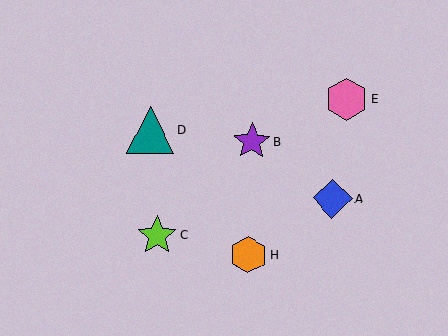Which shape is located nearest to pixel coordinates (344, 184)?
The blue diamond (labeled A) at (332, 198) is nearest to that location.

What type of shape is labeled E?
Shape E is a pink hexagon.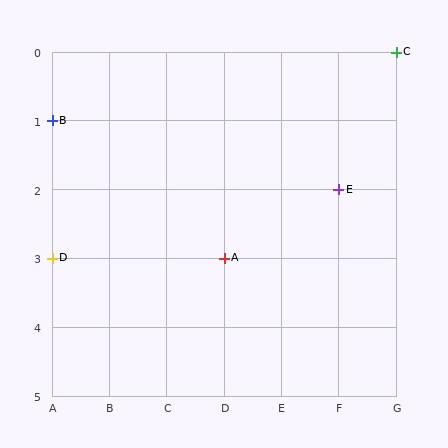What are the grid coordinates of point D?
Point D is at grid coordinates (A, 3).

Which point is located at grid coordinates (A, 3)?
Point D is at (A, 3).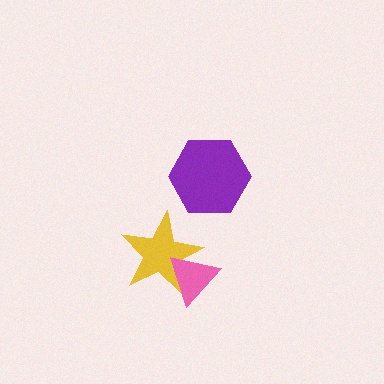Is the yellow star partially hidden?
Yes, it is partially covered by another shape.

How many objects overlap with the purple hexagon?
0 objects overlap with the purple hexagon.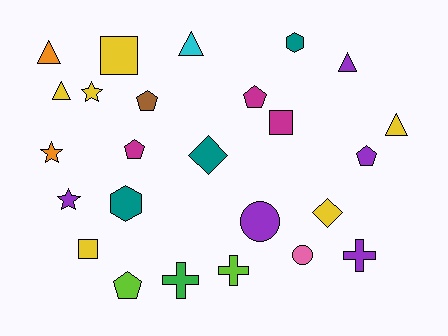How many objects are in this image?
There are 25 objects.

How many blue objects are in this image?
There are no blue objects.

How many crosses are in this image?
There are 3 crosses.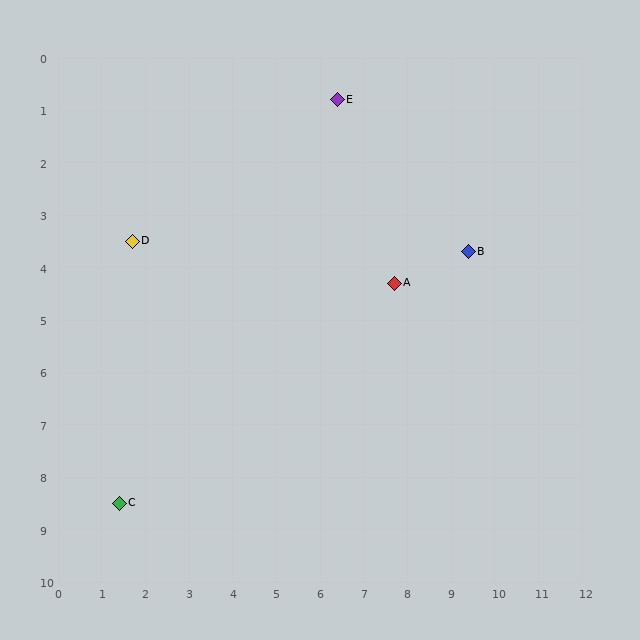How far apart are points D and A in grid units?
Points D and A are about 6.1 grid units apart.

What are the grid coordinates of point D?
Point D is at approximately (1.7, 3.5).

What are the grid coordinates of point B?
Point B is at approximately (9.4, 3.7).